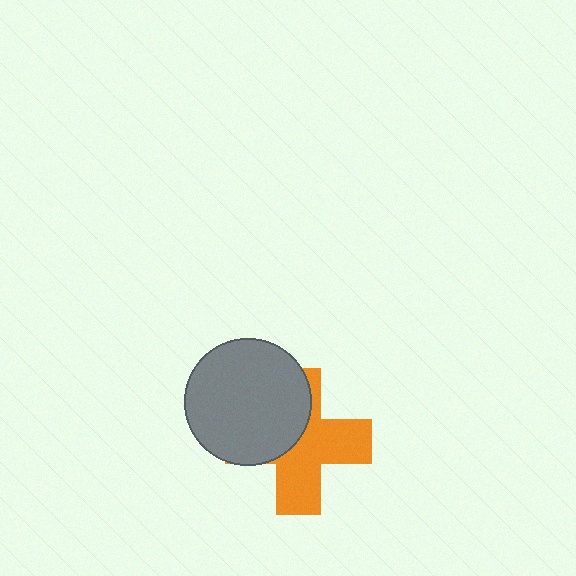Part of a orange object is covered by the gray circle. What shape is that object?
It is a cross.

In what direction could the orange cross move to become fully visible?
The orange cross could move toward the lower-right. That would shift it out from behind the gray circle entirely.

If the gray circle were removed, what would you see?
You would see the complete orange cross.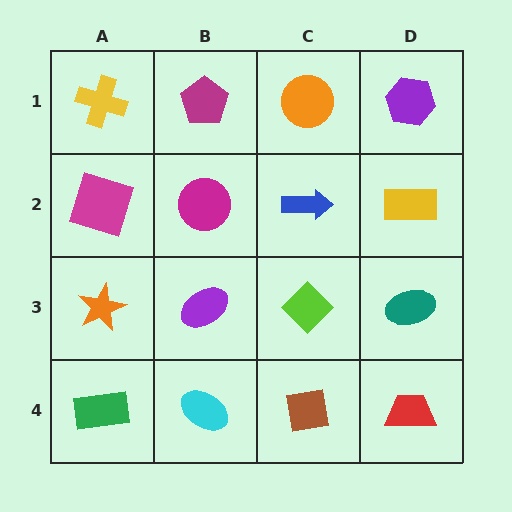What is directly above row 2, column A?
A yellow cross.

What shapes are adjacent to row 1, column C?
A blue arrow (row 2, column C), a magenta pentagon (row 1, column B), a purple hexagon (row 1, column D).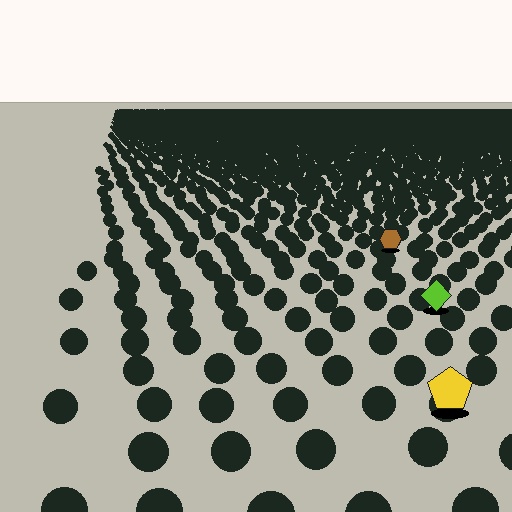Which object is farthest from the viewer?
The brown hexagon is farthest from the viewer. It appears smaller and the ground texture around it is denser.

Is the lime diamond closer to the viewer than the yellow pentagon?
No. The yellow pentagon is closer — you can tell from the texture gradient: the ground texture is coarser near it.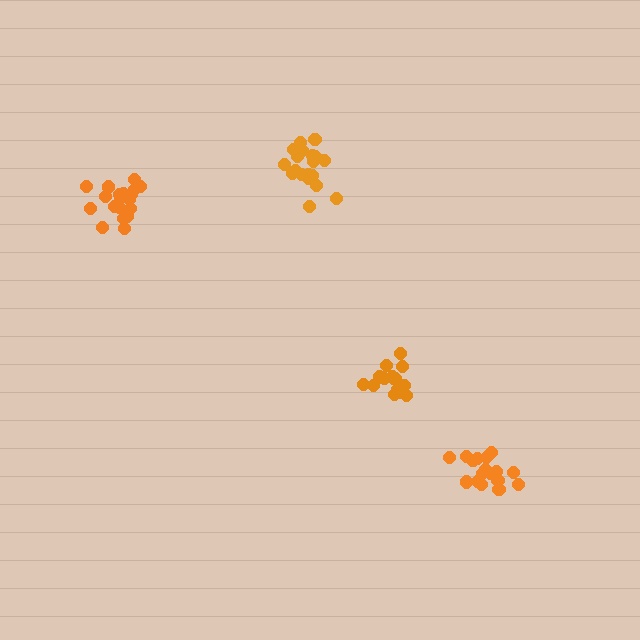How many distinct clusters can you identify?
There are 4 distinct clusters.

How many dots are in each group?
Group 1: 17 dots, Group 2: 20 dots, Group 3: 16 dots, Group 4: 20 dots (73 total).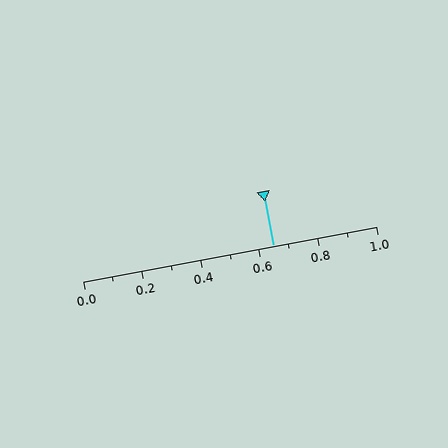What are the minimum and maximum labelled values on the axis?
The axis runs from 0.0 to 1.0.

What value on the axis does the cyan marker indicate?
The marker indicates approximately 0.65.